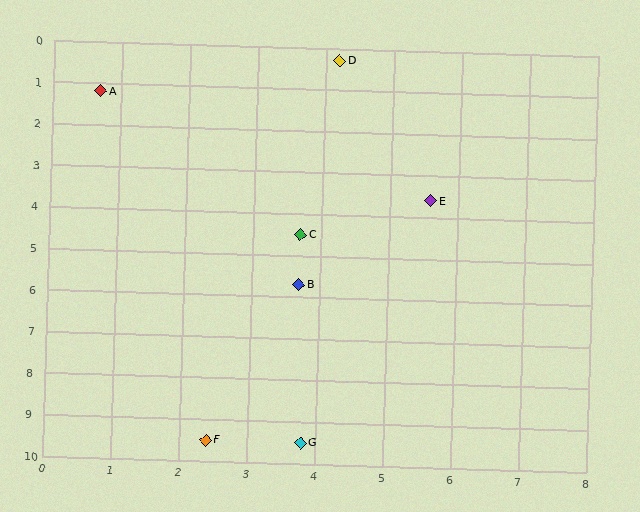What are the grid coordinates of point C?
Point C is at approximately (3.7, 4.5).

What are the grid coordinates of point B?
Point B is at approximately (3.7, 5.7).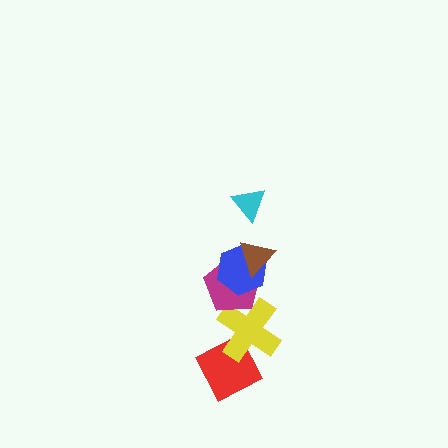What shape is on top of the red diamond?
The yellow cross is on top of the red diamond.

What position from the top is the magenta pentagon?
The magenta pentagon is 4th from the top.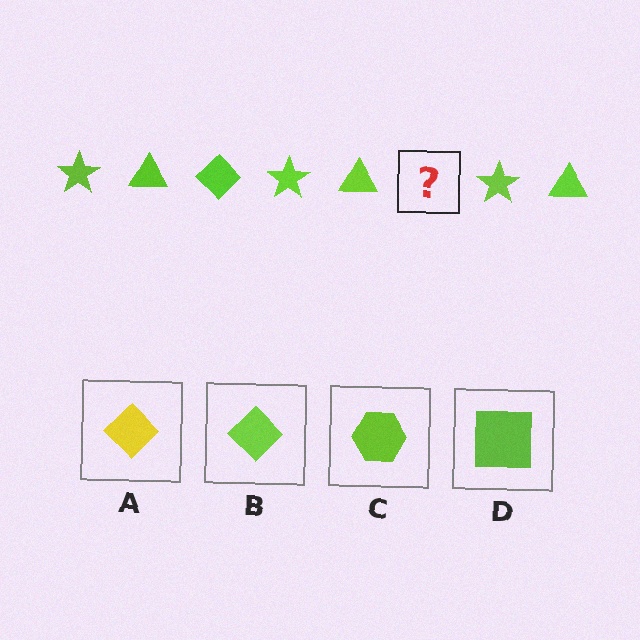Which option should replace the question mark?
Option B.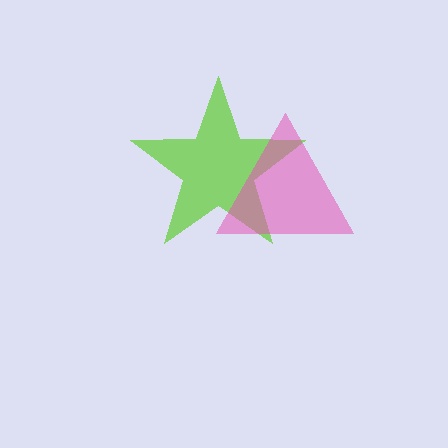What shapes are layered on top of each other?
The layered shapes are: a lime star, a pink triangle.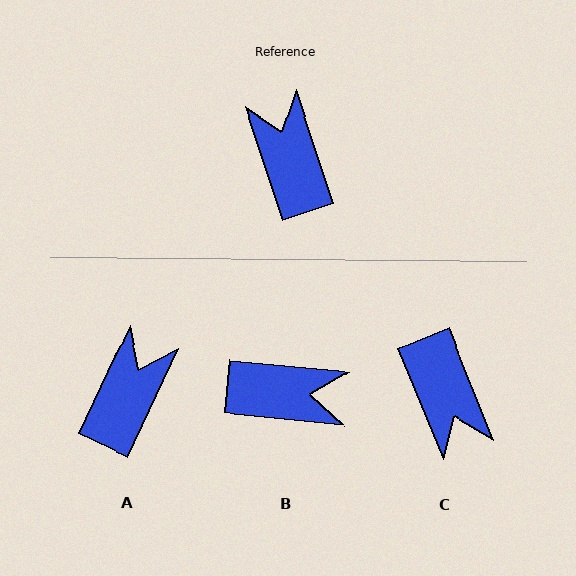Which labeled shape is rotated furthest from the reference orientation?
C, about 177 degrees away.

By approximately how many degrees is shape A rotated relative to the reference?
Approximately 44 degrees clockwise.